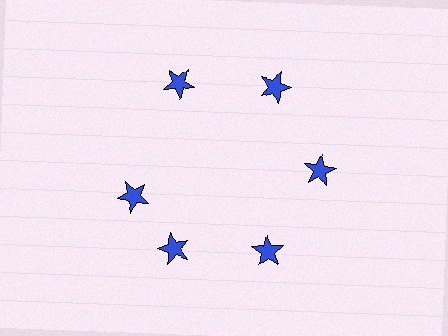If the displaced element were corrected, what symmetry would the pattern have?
It would have 6-fold rotational symmetry — the pattern would map onto itself every 60 degrees.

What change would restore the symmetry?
The symmetry would be restored by rotating it back into even spacing with its neighbors so that all 6 stars sit at equal angles and equal distance from the center.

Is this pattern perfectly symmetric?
No. The 6 blue stars are arranged in a ring, but one element near the 9 o'clock position is rotated out of alignment along the ring, breaking the 6-fold rotational symmetry.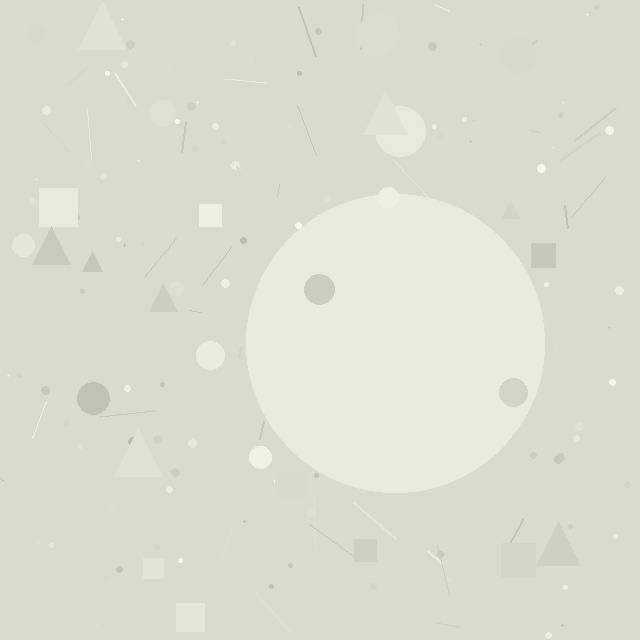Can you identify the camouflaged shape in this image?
The camouflaged shape is a circle.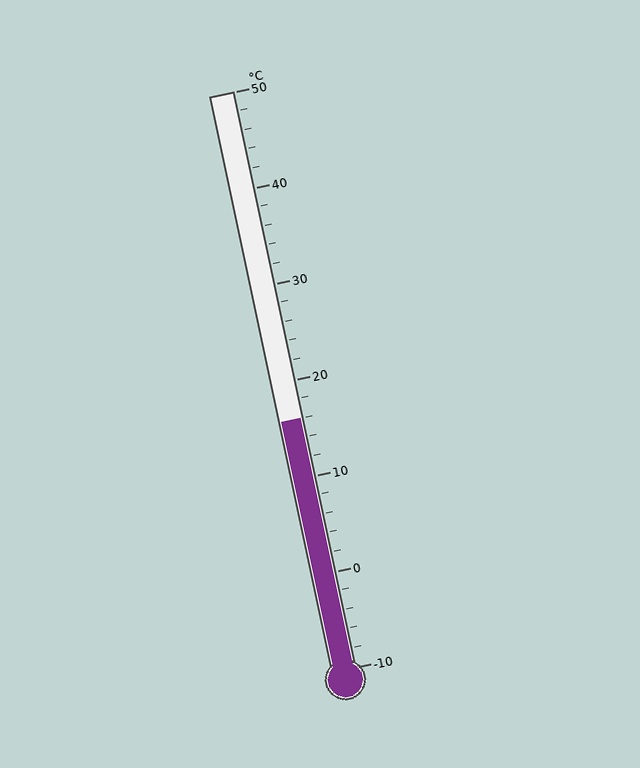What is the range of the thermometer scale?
The thermometer scale ranges from -10°C to 50°C.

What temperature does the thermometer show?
The thermometer shows approximately 16°C.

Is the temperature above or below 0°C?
The temperature is above 0°C.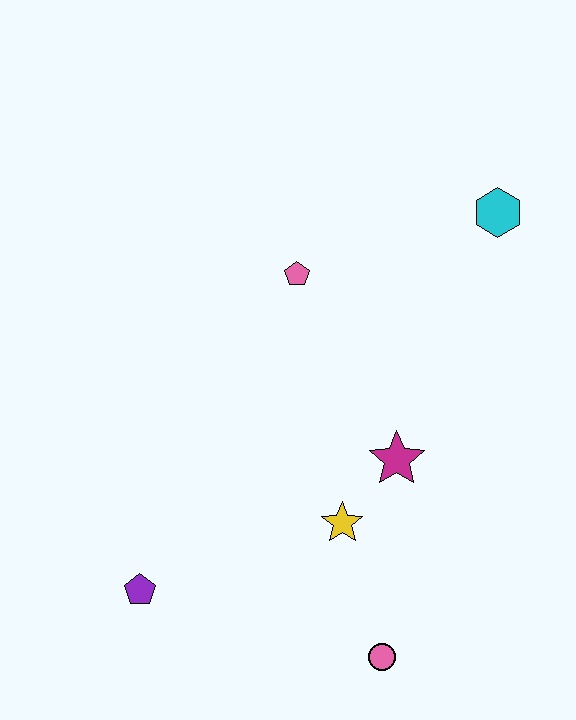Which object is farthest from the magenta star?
The purple pentagon is farthest from the magenta star.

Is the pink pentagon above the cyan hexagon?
No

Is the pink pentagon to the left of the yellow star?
Yes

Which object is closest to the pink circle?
The yellow star is closest to the pink circle.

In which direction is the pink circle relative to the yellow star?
The pink circle is below the yellow star.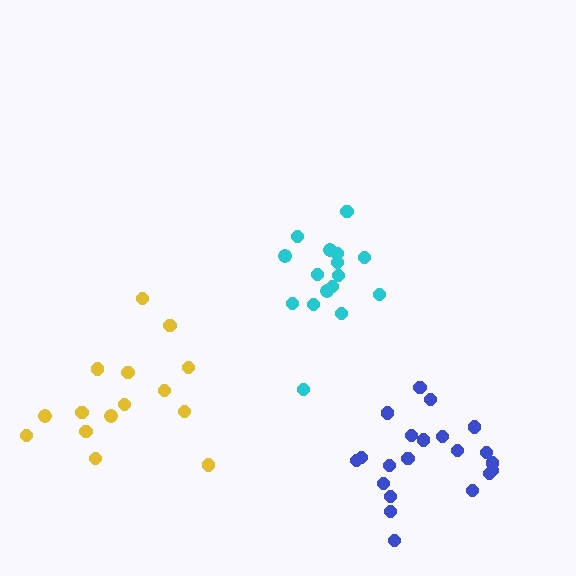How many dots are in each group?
Group 1: 16 dots, Group 2: 15 dots, Group 3: 21 dots (52 total).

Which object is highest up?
The cyan cluster is topmost.